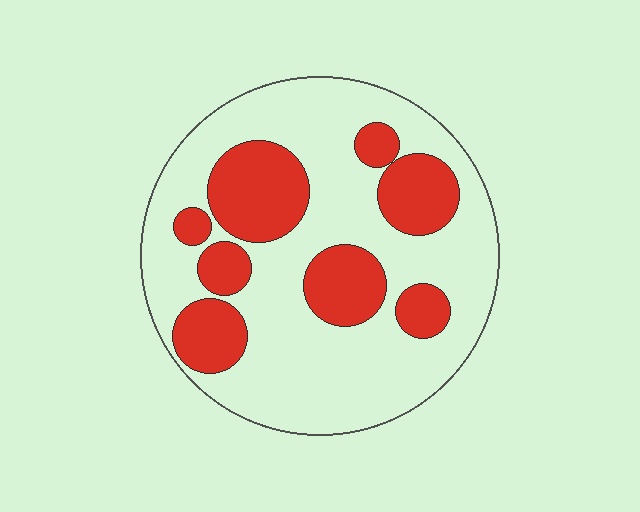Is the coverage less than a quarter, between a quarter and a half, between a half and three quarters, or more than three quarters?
Between a quarter and a half.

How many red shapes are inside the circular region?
8.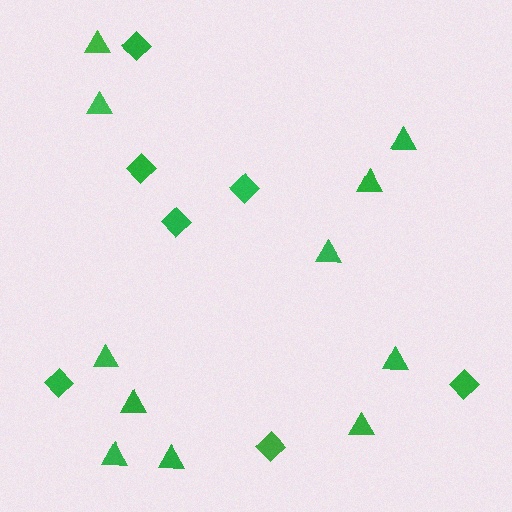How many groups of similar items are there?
There are 2 groups: one group of diamonds (7) and one group of triangles (11).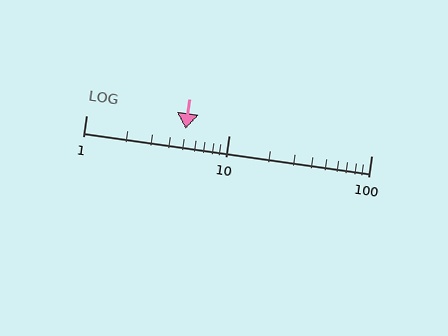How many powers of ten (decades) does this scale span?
The scale spans 2 decades, from 1 to 100.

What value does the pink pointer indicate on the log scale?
The pointer indicates approximately 5.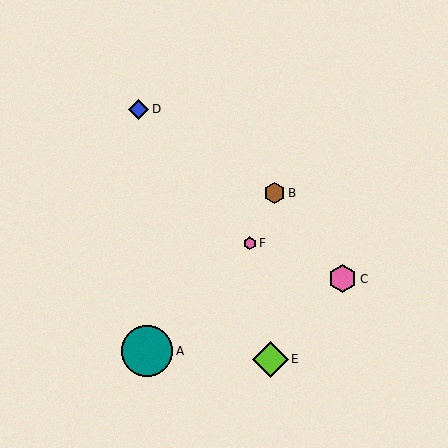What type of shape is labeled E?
Shape E is a lime diamond.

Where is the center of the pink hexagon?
The center of the pink hexagon is at (343, 279).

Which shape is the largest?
The teal circle (labeled A) is the largest.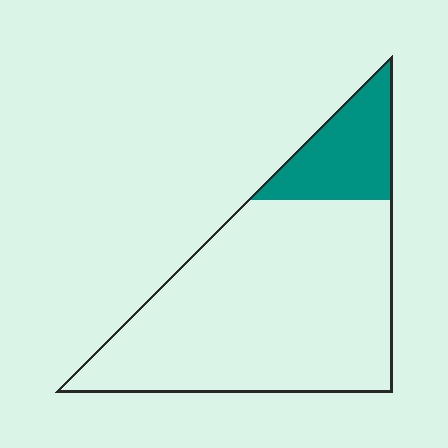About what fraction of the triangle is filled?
About one fifth (1/5).